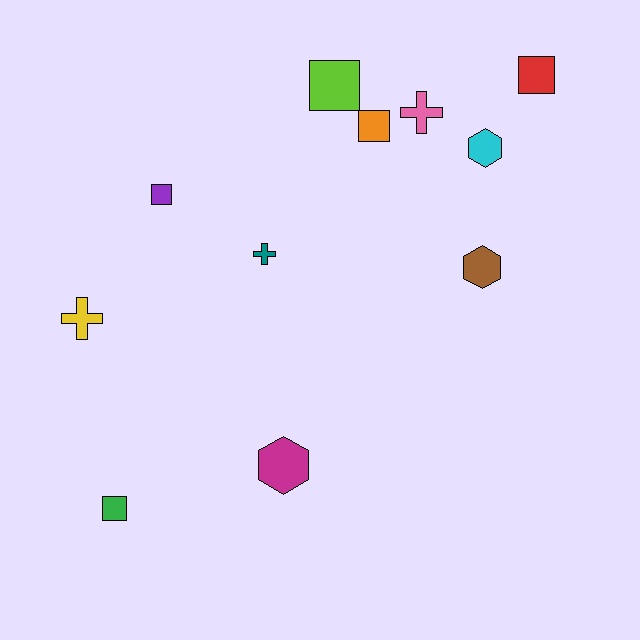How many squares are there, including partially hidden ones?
There are 5 squares.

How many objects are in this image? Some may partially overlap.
There are 11 objects.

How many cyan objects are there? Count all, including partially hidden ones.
There is 1 cyan object.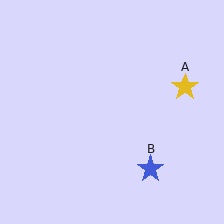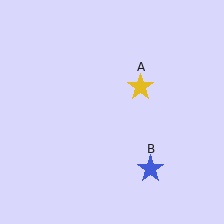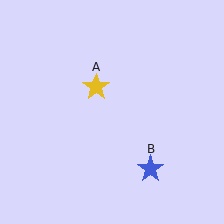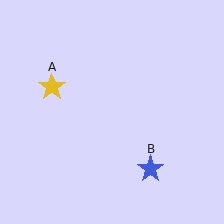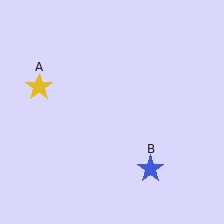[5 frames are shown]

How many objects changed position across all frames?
1 object changed position: yellow star (object A).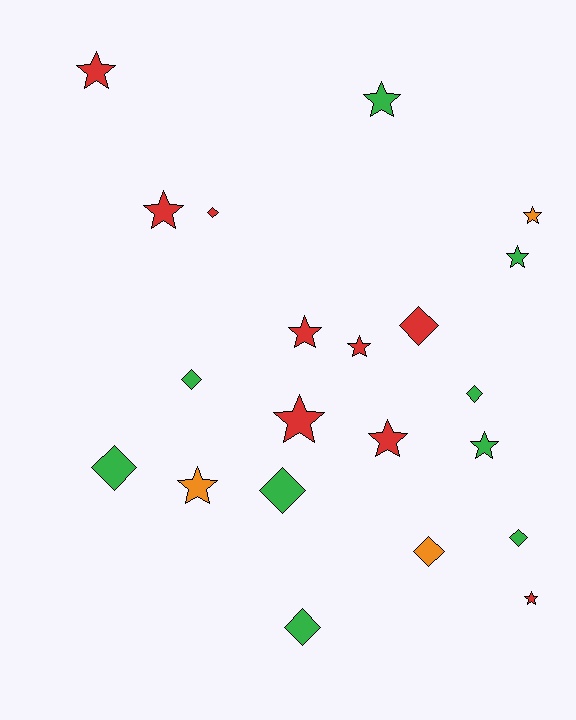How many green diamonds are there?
There are 6 green diamonds.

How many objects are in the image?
There are 21 objects.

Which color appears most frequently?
Red, with 9 objects.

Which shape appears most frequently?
Star, with 12 objects.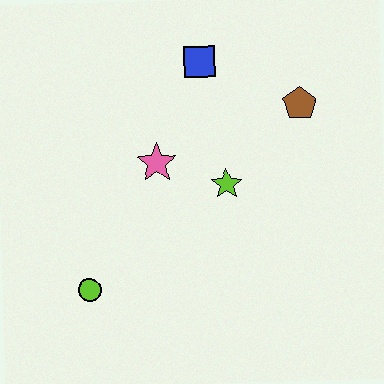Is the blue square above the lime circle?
Yes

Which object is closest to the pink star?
The lime star is closest to the pink star.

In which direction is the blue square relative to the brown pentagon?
The blue square is to the left of the brown pentagon.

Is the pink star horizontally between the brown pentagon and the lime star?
No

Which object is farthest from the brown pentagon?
The lime circle is farthest from the brown pentagon.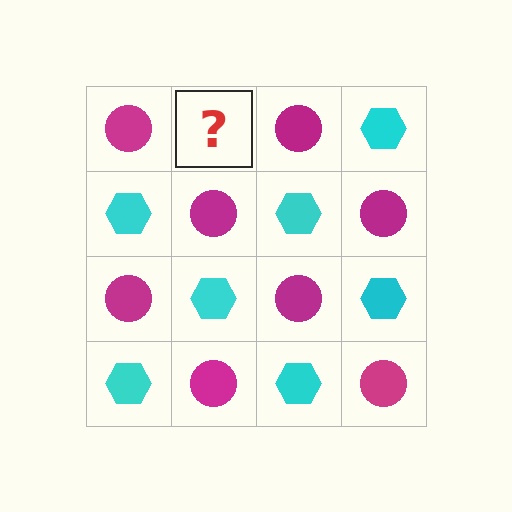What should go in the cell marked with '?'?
The missing cell should contain a cyan hexagon.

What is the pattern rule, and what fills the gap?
The rule is that it alternates magenta circle and cyan hexagon in a checkerboard pattern. The gap should be filled with a cyan hexagon.